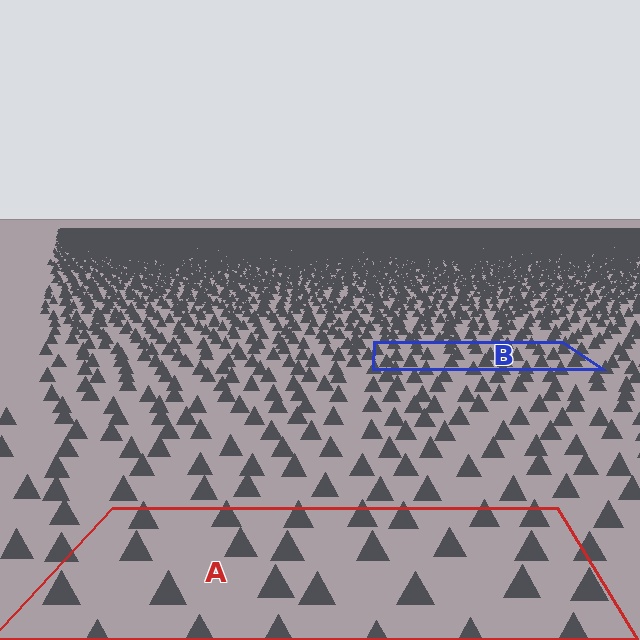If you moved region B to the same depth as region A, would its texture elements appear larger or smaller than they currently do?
They would appear larger. At a closer depth, the same texture elements are projected at a bigger on-screen size.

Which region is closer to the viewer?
Region A is closer. The texture elements there are larger and more spread out.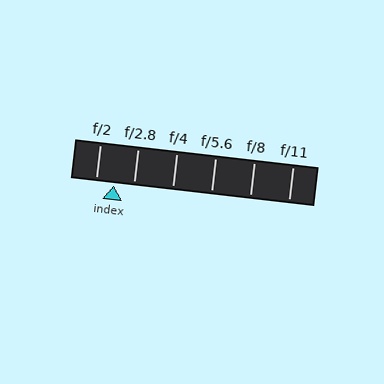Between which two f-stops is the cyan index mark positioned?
The index mark is between f/2 and f/2.8.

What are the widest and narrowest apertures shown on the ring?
The widest aperture shown is f/2 and the narrowest is f/11.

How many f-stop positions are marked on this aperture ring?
There are 6 f-stop positions marked.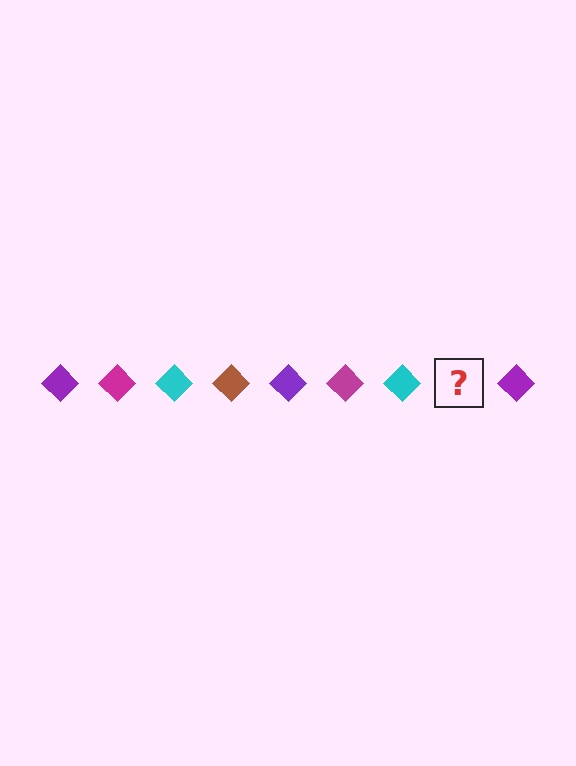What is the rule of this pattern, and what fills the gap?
The rule is that the pattern cycles through purple, magenta, cyan, brown diamonds. The gap should be filled with a brown diamond.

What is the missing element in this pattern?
The missing element is a brown diamond.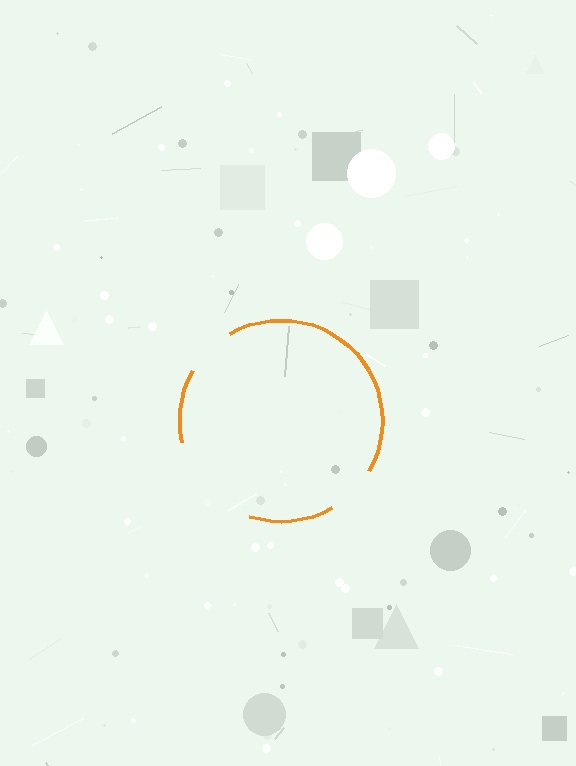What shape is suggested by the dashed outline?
The dashed outline suggests a circle.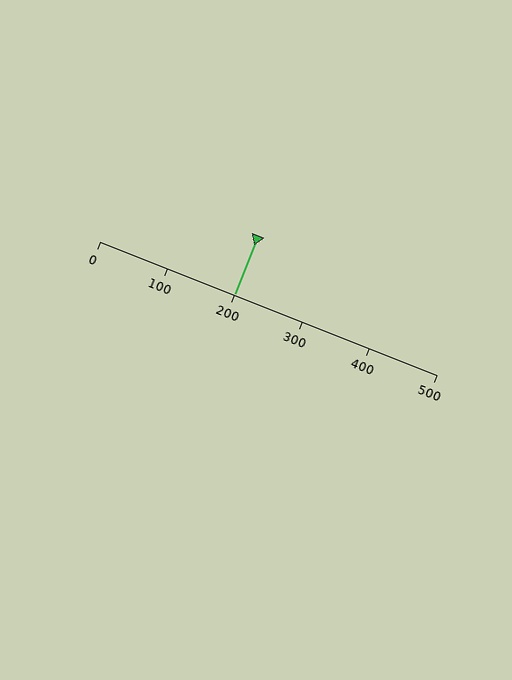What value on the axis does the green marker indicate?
The marker indicates approximately 200.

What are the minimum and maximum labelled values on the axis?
The axis runs from 0 to 500.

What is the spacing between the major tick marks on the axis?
The major ticks are spaced 100 apart.